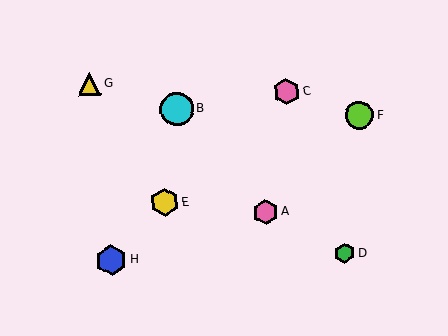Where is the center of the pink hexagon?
The center of the pink hexagon is at (266, 212).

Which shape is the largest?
The cyan circle (labeled B) is the largest.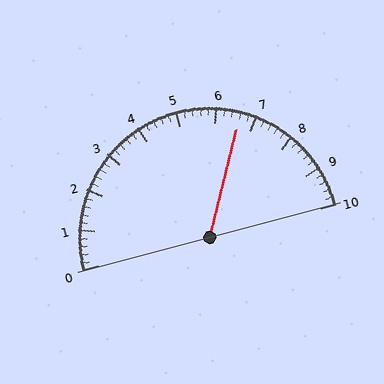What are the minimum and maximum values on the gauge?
The gauge ranges from 0 to 10.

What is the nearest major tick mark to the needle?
The nearest major tick mark is 7.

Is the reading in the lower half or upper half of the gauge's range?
The reading is in the upper half of the range (0 to 10).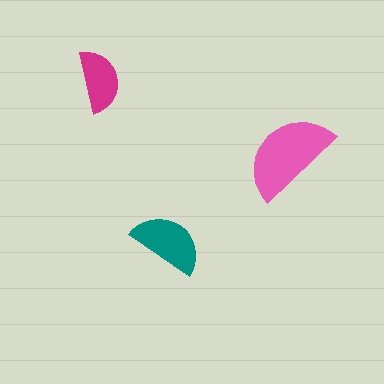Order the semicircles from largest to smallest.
the pink one, the teal one, the magenta one.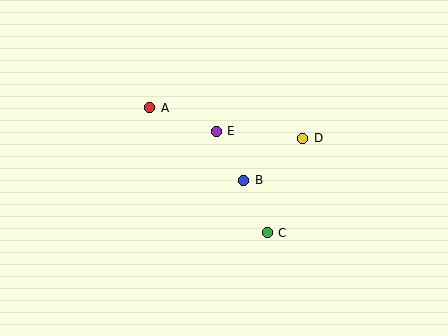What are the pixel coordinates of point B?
Point B is at (244, 180).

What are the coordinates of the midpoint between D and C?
The midpoint between D and C is at (285, 186).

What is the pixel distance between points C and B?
The distance between C and B is 58 pixels.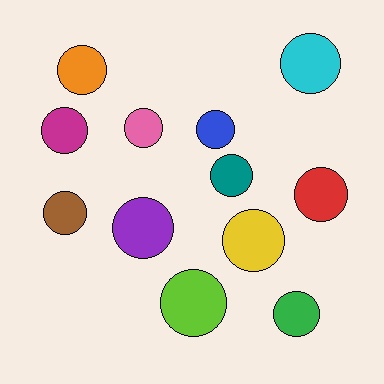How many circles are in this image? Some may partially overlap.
There are 12 circles.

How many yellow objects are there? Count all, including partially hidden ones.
There is 1 yellow object.